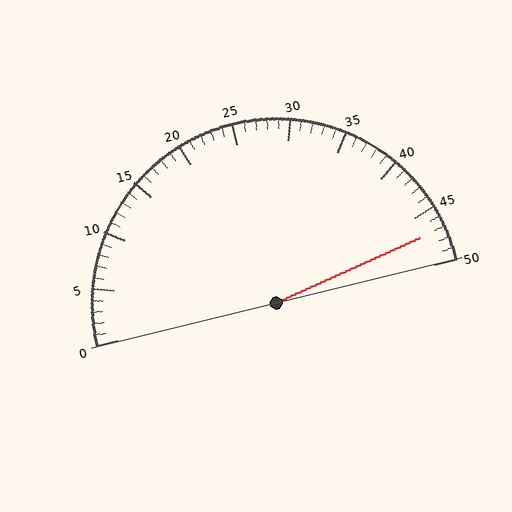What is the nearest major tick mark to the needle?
The nearest major tick mark is 45.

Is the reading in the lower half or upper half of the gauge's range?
The reading is in the upper half of the range (0 to 50).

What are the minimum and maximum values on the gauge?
The gauge ranges from 0 to 50.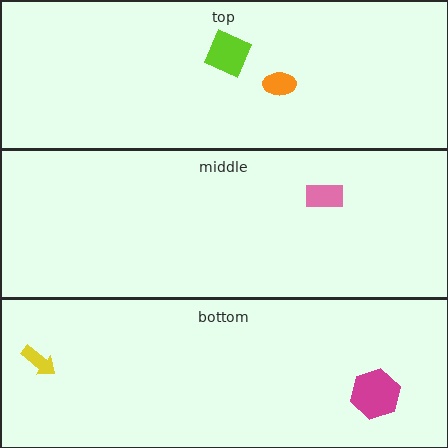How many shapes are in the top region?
2.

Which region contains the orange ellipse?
The top region.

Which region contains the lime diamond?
The top region.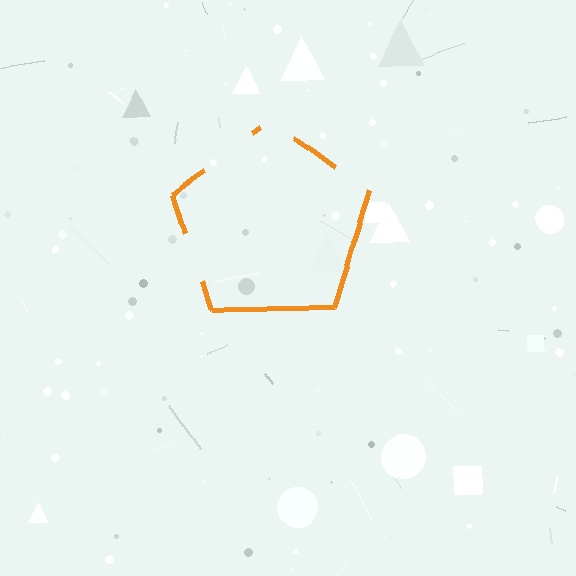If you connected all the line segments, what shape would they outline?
They would outline a pentagon.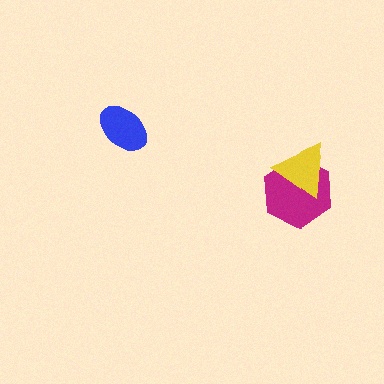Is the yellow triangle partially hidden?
No, no other shape covers it.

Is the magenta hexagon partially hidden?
Yes, it is partially covered by another shape.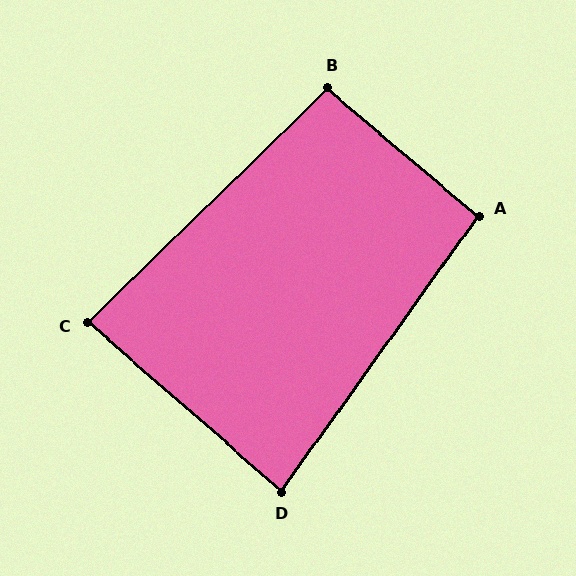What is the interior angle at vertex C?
Approximately 85 degrees (approximately right).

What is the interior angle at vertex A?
Approximately 95 degrees (approximately right).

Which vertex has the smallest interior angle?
D, at approximately 85 degrees.